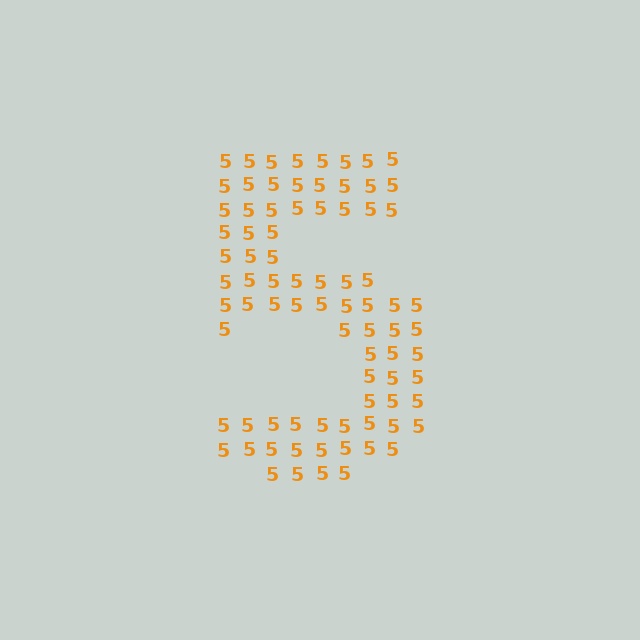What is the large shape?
The large shape is the digit 5.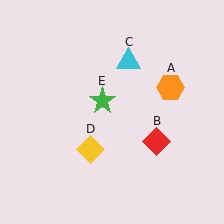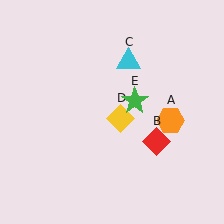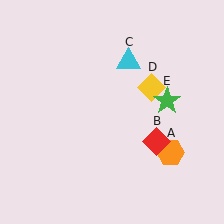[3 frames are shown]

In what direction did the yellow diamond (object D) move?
The yellow diamond (object D) moved up and to the right.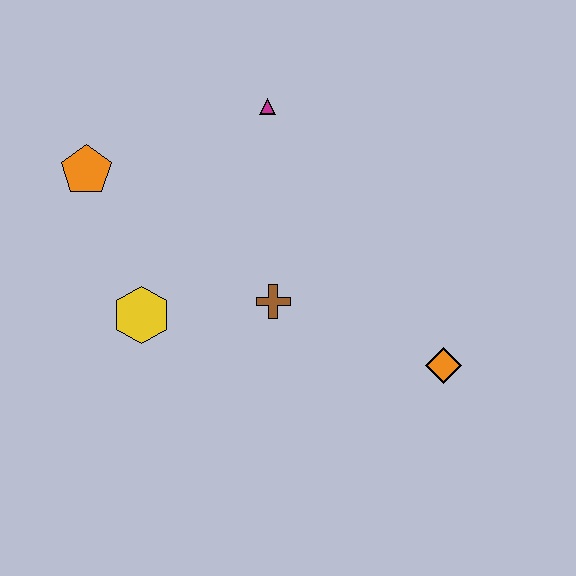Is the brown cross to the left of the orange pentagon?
No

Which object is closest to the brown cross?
The yellow hexagon is closest to the brown cross.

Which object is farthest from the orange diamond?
The orange pentagon is farthest from the orange diamond.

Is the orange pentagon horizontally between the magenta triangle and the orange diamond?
No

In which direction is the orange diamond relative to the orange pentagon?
The orange diamond is to the right of the orange pentagon.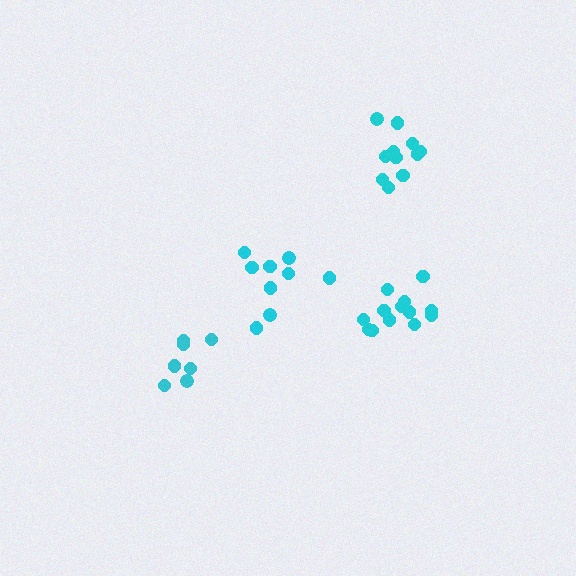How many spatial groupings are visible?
There are 4 spatial groupings.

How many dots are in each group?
Group 1: 7 dots, Group 2: 9 dots, Group 3: 12 dots, Group 4: 13 dots (41 total).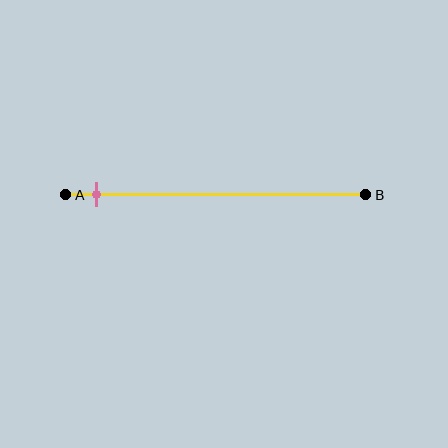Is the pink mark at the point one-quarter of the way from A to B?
No, the mark is at about 10% from A, not at the 25% one-quarter point.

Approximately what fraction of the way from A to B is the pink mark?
The pink mark is approximately 10% of the way from A to B.